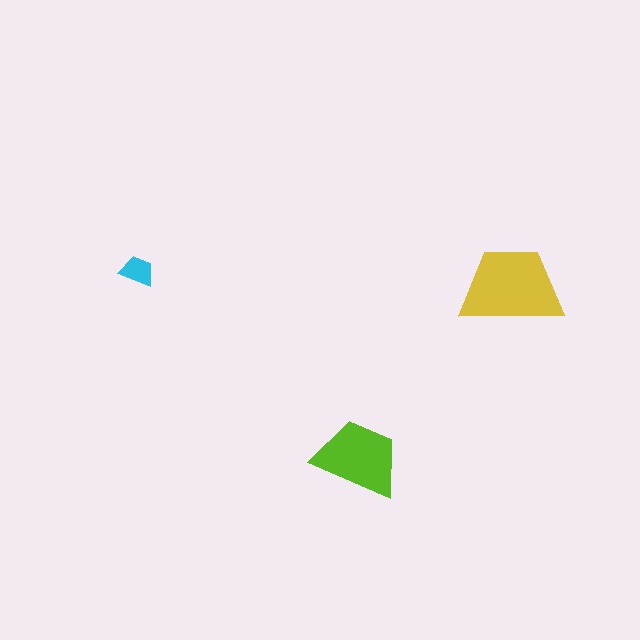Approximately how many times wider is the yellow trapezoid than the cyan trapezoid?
About 3 times wider.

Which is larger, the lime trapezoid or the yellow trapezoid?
The yellow one.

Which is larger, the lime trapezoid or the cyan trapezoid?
The lime one.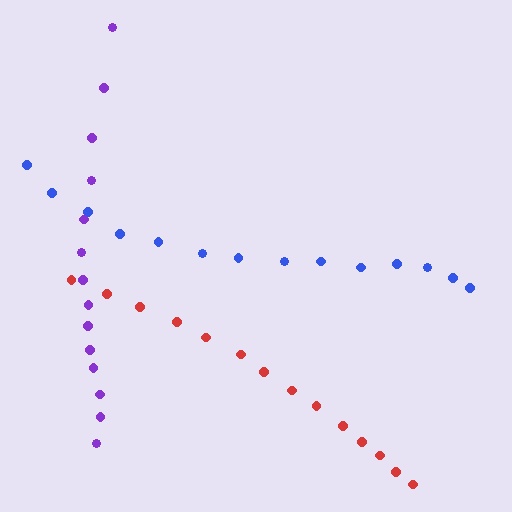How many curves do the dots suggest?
There are 3 distinct paths.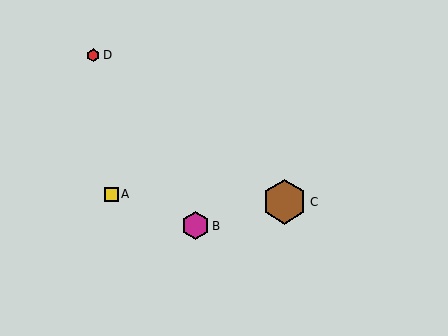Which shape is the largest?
The brown hexagon (labeled C) is the largest.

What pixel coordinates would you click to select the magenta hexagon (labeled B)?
Click at (195, 226) to select the magenta hexagon B.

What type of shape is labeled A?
Shape A is a yellow square.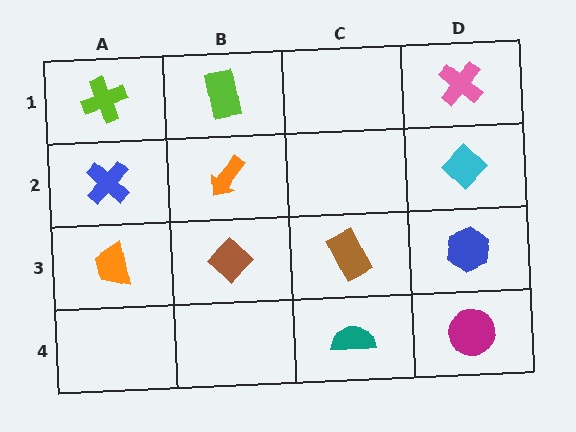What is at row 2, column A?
A blue cross.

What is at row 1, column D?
A pink cross.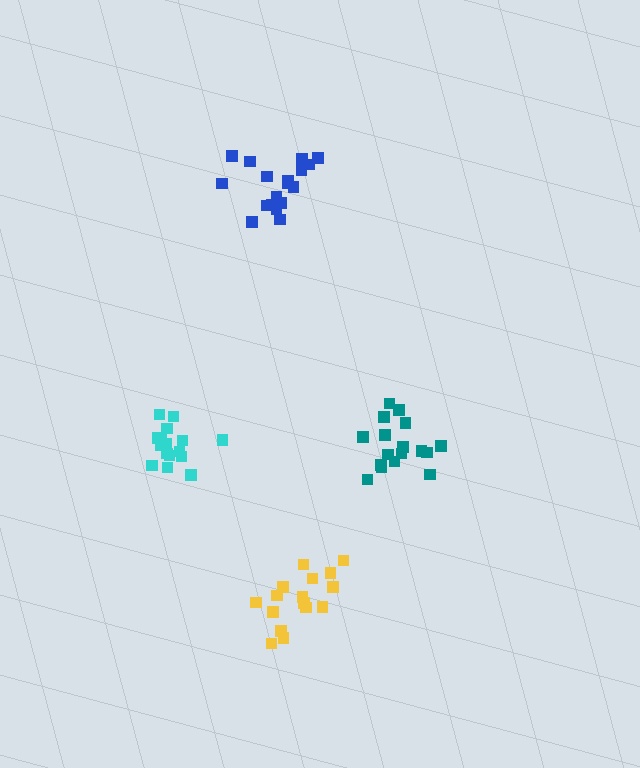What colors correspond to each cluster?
The clusters are colored: cyan, teal, yellow, blue.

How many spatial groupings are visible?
There are 4 spatial groupings.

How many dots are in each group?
Group 1: 16 dots, Group 2: 17 dots, Group 3: 16 dots, Group 4: 18 dots (67 total).